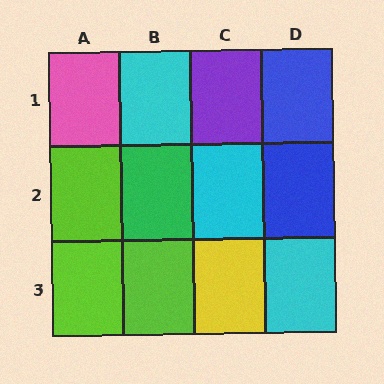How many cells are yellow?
1 cell is yellow.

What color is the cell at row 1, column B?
Cyan.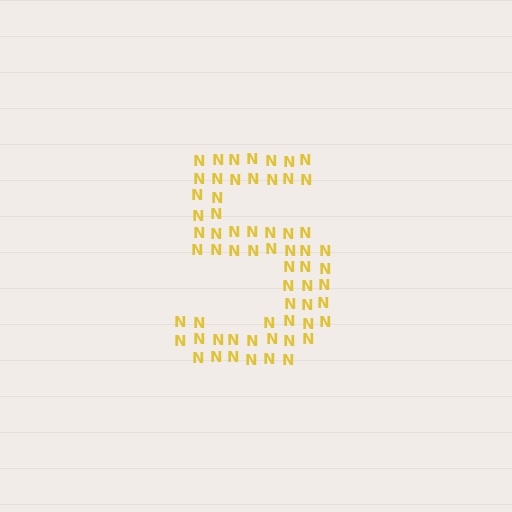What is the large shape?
The large shape is the digit 5.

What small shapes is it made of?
It is made of small letter N's.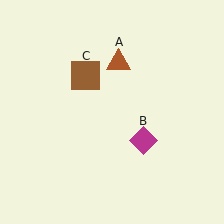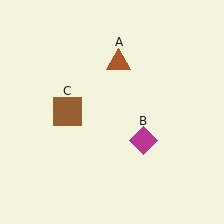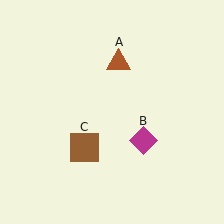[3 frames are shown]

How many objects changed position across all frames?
1 object changed position: brown square (object C).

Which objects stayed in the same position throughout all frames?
Brown triangle (object A) and magenta diamond (object B) remained stationary.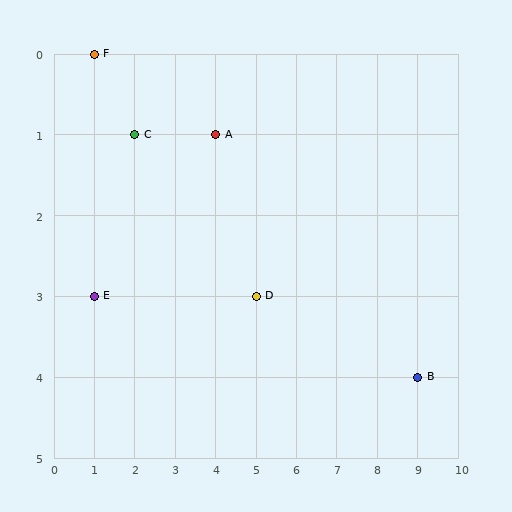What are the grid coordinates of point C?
Point C is at grid coordinates (2, 1).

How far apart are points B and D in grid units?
Points B and D are 4 columns and 1 row apart (about 4.1 grid units diagonally).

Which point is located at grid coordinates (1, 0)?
Point F is at (1, 0).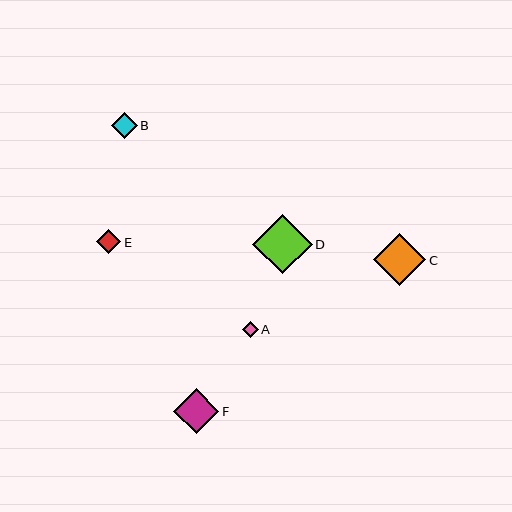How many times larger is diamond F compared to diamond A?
Diamond F is approximately 2.8 times the size of diamond A.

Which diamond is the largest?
Diamond D is the largest with a size of approximately 60 pixels.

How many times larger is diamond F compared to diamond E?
Diamond F is approximately 1.9 times the size of diamond E.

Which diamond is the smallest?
Diamond A is the smallest with a size of approximately 16 pixels.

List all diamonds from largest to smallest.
From largest to smallest: D, C, F, B, E, A.